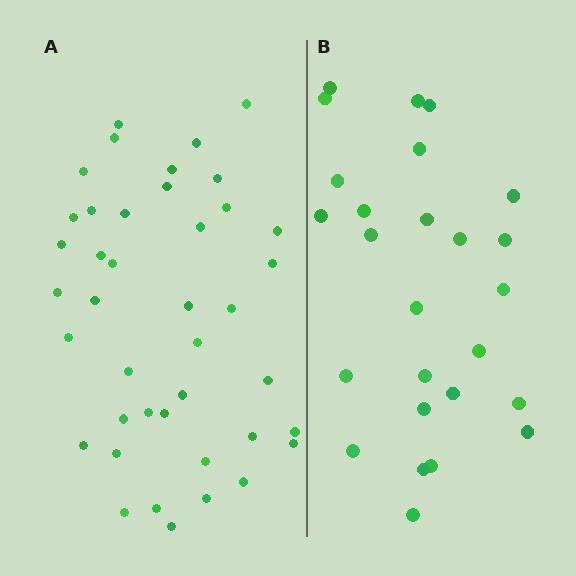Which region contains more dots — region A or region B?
Region A (the left region) has more dots.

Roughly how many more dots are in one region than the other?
Region A has approximately 15 more dots than region B.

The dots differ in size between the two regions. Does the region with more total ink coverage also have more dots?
No. Region B has more total ink coverage because its dots are larger, but region A actually contains more individual dots. Total area can be misleading — the number of items is what matters here.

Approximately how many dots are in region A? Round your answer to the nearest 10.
About 40 dots. (The exact count is 41, which rounds to 40.)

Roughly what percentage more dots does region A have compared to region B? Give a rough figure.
About 60% more.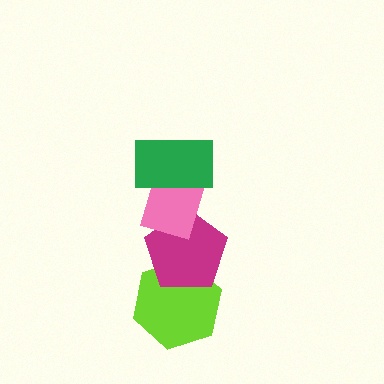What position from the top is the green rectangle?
The green rectangle is 1st from the top.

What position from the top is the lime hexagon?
The lime hexagon is 4th from the top.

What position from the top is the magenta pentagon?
The magenta pentagon is 3rd from the top.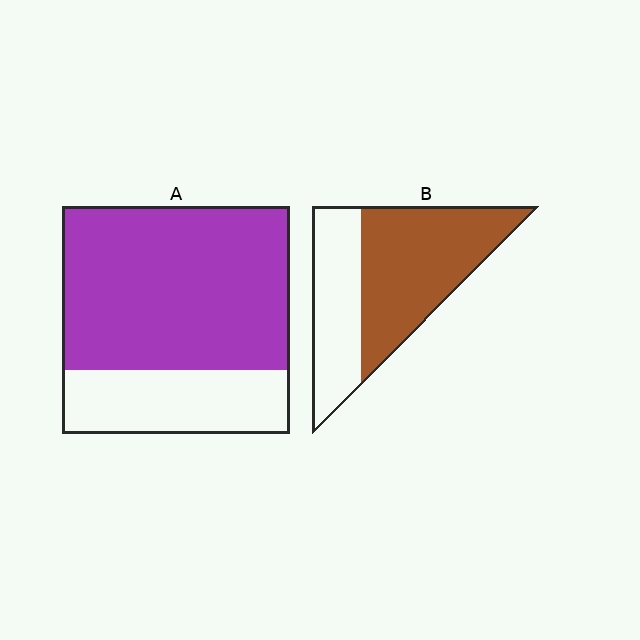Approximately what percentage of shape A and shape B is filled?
A is approximately 70% and B is approximately 60%.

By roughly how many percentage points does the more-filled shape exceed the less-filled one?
By roughly 10 percentage points (A over B).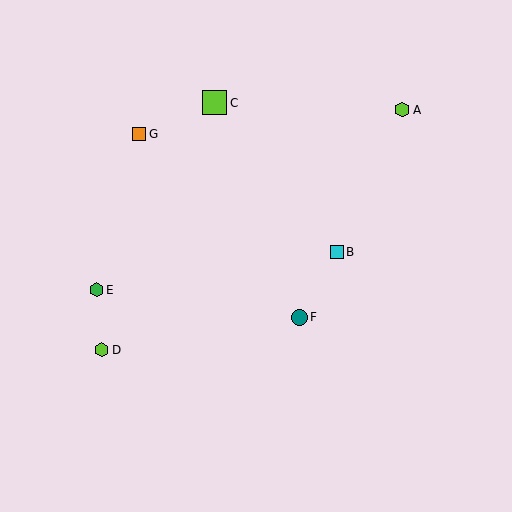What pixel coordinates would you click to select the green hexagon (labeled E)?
Click at (96, 290) to select the green hexagon E.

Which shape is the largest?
The lime square (labeled C) is the largest.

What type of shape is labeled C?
Shape C is a lime square.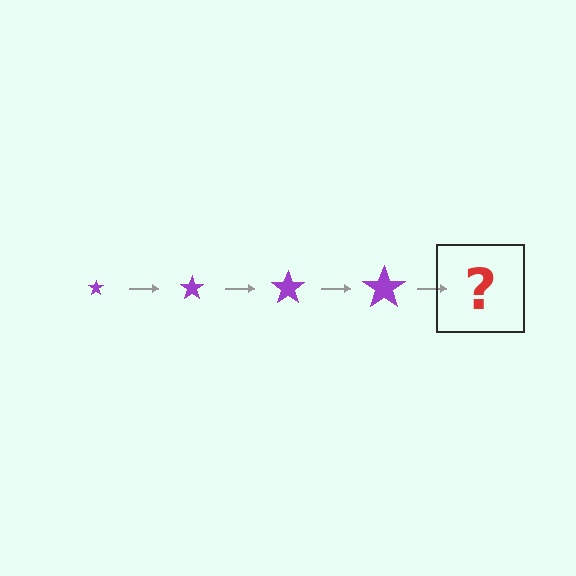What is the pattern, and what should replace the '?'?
The pattern is that the star gets progressively larger each step. The '?' should be a purple star, larger than the previous one.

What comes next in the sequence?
The next element should be a purple star, larger than the previous one.